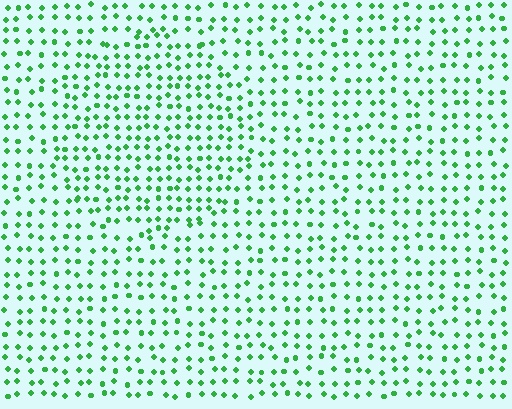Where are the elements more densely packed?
The elements are more densely packed inside the circle boundary.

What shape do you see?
I see a circle.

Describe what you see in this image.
The image contains small green elements arranged at two different densities. A circle-shaped region is visible where the elements are more densely packed than the surrounding area.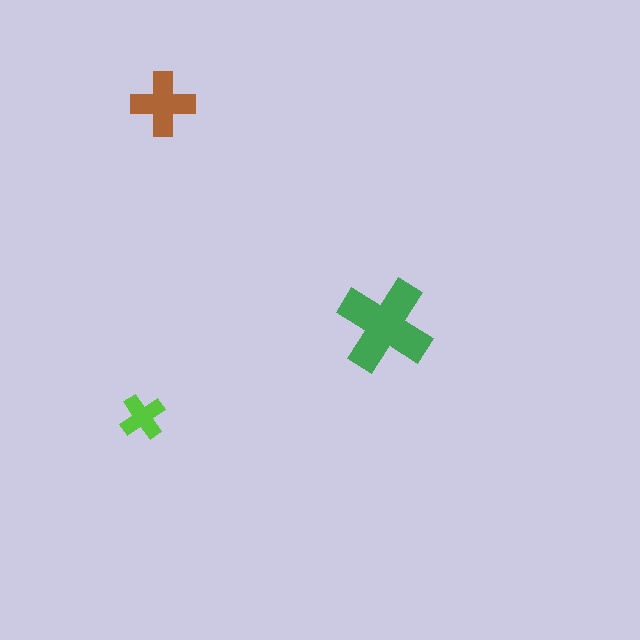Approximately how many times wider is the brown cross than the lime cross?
About 1.5 times wider.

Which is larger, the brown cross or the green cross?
The green one.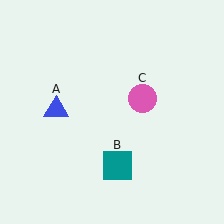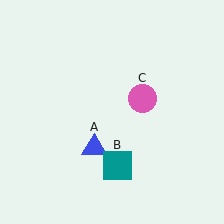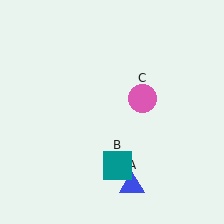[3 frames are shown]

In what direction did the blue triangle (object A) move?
The blue triangle (object A) moved down and to the right.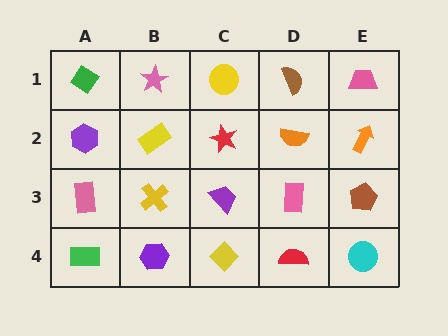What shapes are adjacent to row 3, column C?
A red star (row 2, column C), a yellow diamond (row 4, column C), a yellow cross (row 3, column B), a pink rectangle (row 3, column D).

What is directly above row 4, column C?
A purple trapezoid.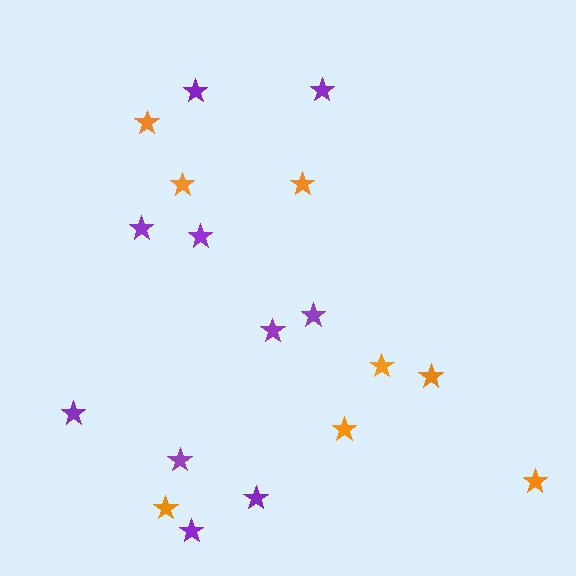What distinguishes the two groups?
There are 2 groups: one group of purple stars (10) and one group of orange stars (8).